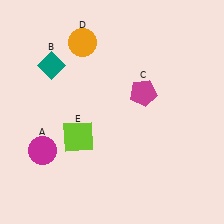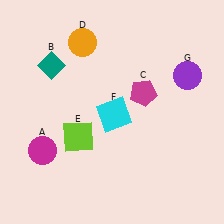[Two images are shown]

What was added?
A cyan square (F), a purple circle (G) were added in Image 2.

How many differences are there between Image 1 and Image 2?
There are 2 differences between the two images.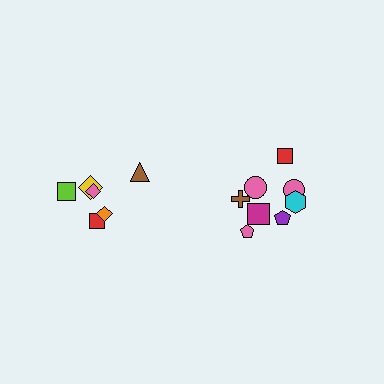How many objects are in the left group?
There are 6 objects.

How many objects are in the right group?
There are 8 objects.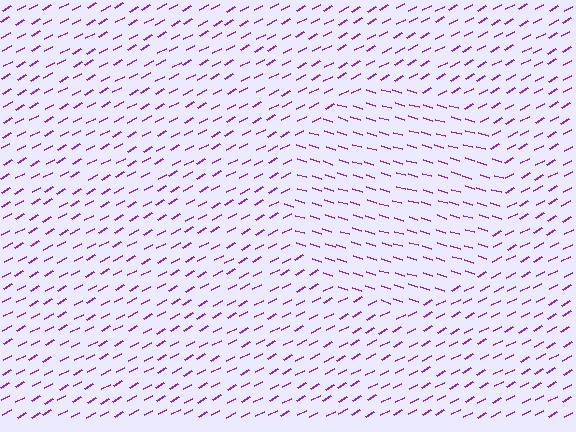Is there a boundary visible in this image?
Yes, there is a texture boundary formed by a change in line orientation.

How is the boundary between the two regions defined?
The boundary is defined purely by a change in line orientation (approximately 45 degrees difference). All lines are the same color and thickness.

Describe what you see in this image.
The image is filled with small purple line segments. A circle region in the image has lines oriented differently from the surrounding lines, creating a visible texture boundary.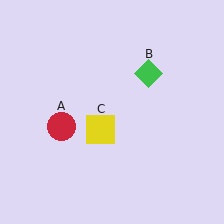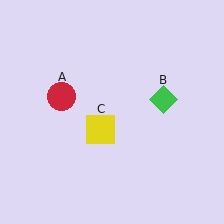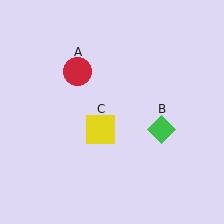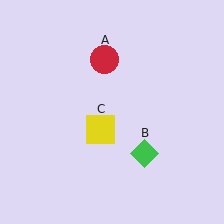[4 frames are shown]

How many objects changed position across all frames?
2 objects changed position: red circle (object A), green diamond (object B).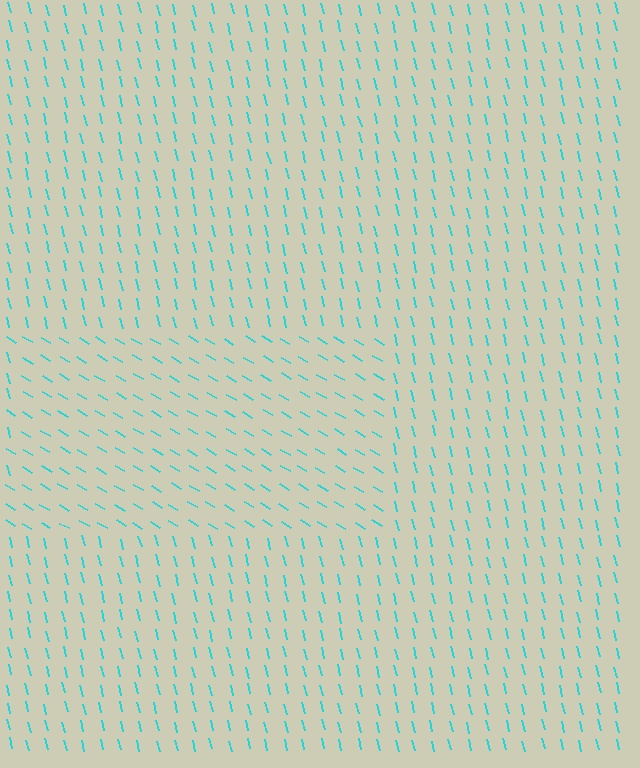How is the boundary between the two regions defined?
The boundary is defined purely by a change in line orientation (approximately 45 degrees difference). All lines are the same color and thickness.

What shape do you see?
I see a rectangle.